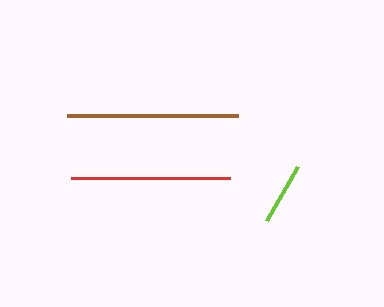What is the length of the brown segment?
The brown segment is approximately 171 pixels long.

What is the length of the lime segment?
The lime segment is approximately 62 pixels long.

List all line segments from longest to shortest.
From longest to shortest: brown, red, lime.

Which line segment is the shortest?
The lime line is the shortest at approximately 62 pixels.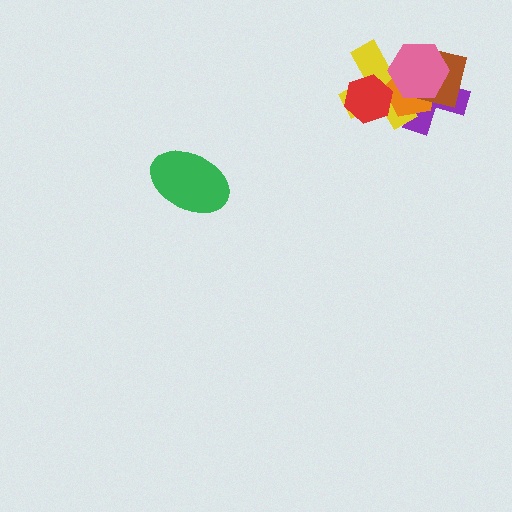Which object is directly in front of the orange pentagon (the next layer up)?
The red hexagon is directly in front of the orange pentagon.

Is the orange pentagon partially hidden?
Yes, it is partially covered by another shape.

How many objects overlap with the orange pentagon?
5 objects overlap with the orange pentagon.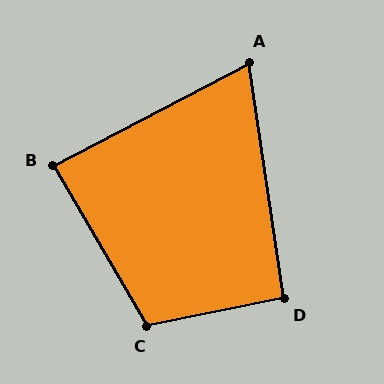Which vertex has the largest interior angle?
C, at approximately 109 degrees.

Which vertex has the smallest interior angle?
A, at approximately 71 degrees.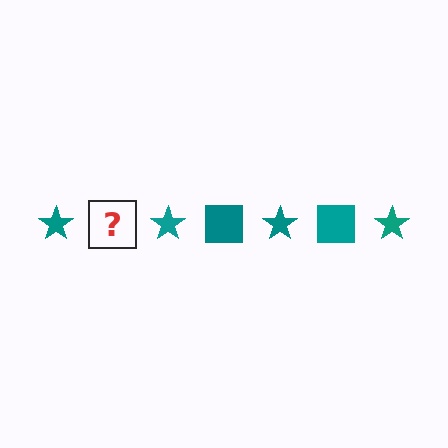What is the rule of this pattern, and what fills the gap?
The rule is that the pattern cycles through star, square shapes in teal. The gap should be filled with a teal square.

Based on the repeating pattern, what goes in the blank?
The blank should be a teal square.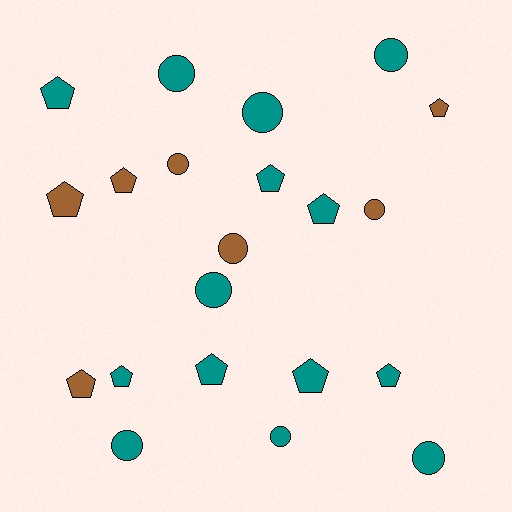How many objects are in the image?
There are 21 objects.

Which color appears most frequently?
Teal, with 14 objects.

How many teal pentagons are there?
There are 7 teal pentagons.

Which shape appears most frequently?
Pentagon, with 11 objects.